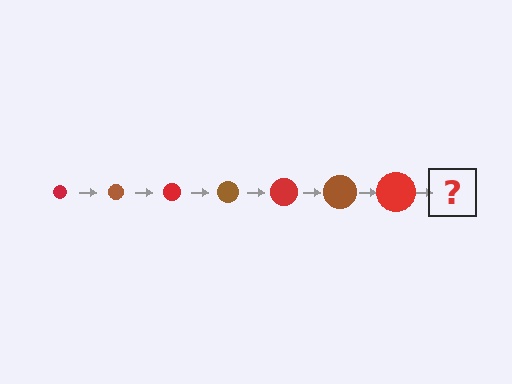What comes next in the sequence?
The next element should be a brown circle, larger than the previous one.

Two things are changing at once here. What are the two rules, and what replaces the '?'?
The two rules are that the circle grows larger each step and the color cycles through red and brown. The '?' should be a brown circle, larger than the previous one.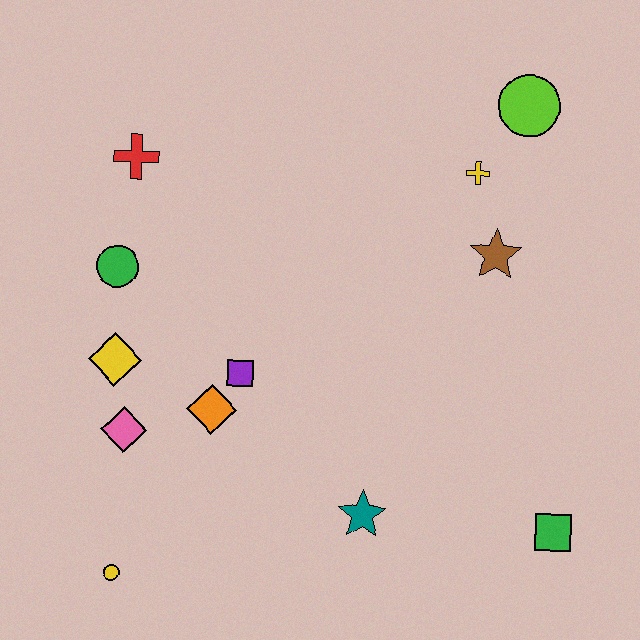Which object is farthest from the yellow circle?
The lime circle is farthest from the yellow circle.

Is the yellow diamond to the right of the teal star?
No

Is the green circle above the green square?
Yes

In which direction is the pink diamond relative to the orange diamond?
The pink diamond is to the left of the orange diamond.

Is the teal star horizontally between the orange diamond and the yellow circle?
No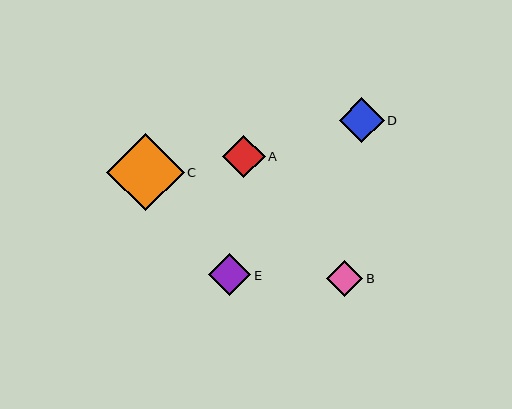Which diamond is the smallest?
Diamond B is the smallest with a size of approximately 36 pixels.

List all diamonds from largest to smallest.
From largest to smallest: C, D, A, E, B.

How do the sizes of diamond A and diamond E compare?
Diamond A and diamond E are approximately the same size.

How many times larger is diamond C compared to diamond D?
Diamond C is approximately 1.7 times the size of diamond D.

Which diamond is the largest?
Diamond C is the largest with a size of approximately 77 pixels.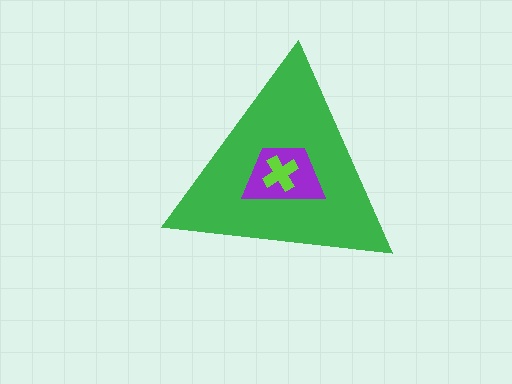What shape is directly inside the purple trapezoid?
The lime cross.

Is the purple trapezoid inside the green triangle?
Yes.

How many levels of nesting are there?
3.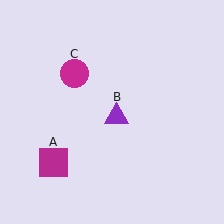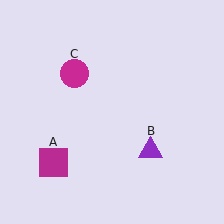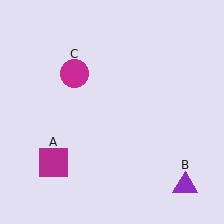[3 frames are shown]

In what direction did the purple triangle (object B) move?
The purple triangle (object B) moved down and to the right.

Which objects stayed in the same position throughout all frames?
Magenta square (object A) and magenta circle (object C) remained stationary.